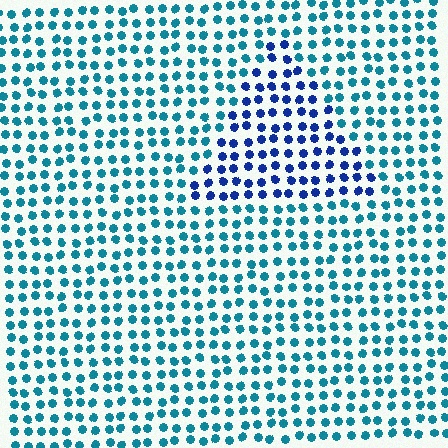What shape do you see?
I see a triangle.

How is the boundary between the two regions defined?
The boundary is defined purely by a slight shift in hue (about 39 degrees). Spacing, size, and orientation are identical on both sides.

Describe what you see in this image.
The image is filled with small teal elements in a uniform arrangement. A triangle-shaped region is visible where the elements are tinted to a slightly different hue, forming a subtle color boundary.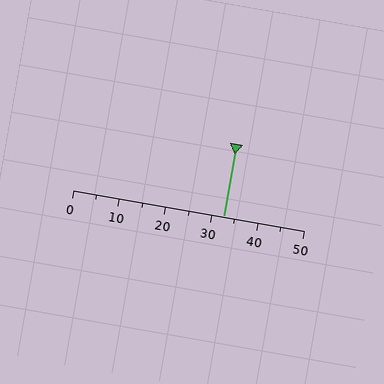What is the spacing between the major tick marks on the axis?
The major ticks are spaced 10 apart.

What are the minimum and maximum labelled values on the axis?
The axis runs from 0 to 50.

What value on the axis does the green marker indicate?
The marker indicates approximately 32.5.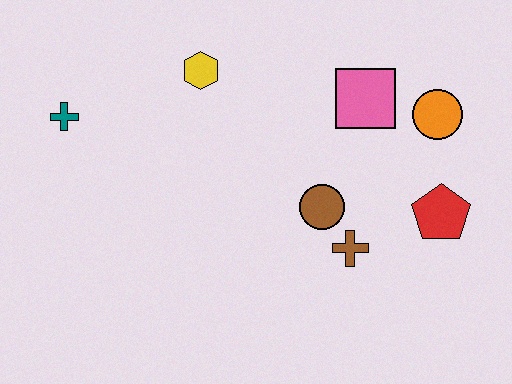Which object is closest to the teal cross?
The yellow hexagon is closest to the teal cross.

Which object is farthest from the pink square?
The teal cross is farthest from the pink square.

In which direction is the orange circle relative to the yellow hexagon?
The orange circle is to the right of the yellow hexagon.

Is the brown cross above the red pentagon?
No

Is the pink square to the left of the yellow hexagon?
No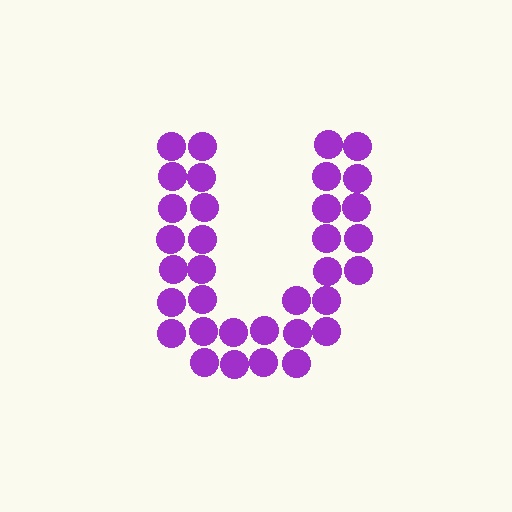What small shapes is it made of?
It is made of small circles.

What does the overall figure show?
The overall figure shows the letter U.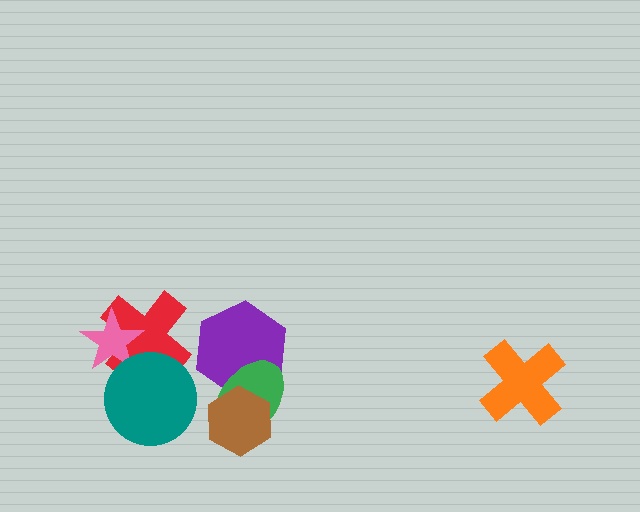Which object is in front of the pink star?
The teal circle is in front of the pink star.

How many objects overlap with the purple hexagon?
2 objects overlap with the purple hexagon.